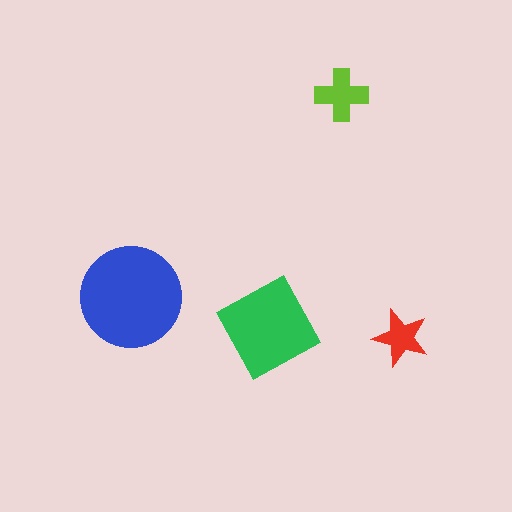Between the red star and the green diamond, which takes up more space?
The green diamond.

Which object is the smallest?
The red star.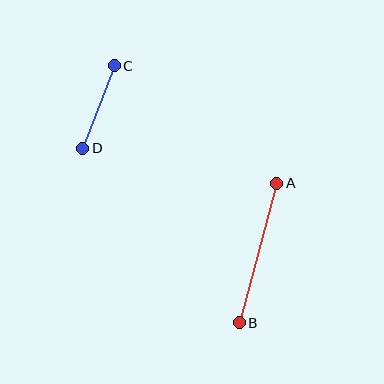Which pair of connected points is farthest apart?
Points A and B are farthest apart.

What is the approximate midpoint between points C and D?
The midpoint is at approximately (99, 107) pixels.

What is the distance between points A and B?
The distance is approximately 144 pixels.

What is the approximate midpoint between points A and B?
The midpoint is at approximately (258, 253) pixels.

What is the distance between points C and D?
The distance is approximately 88 pixels.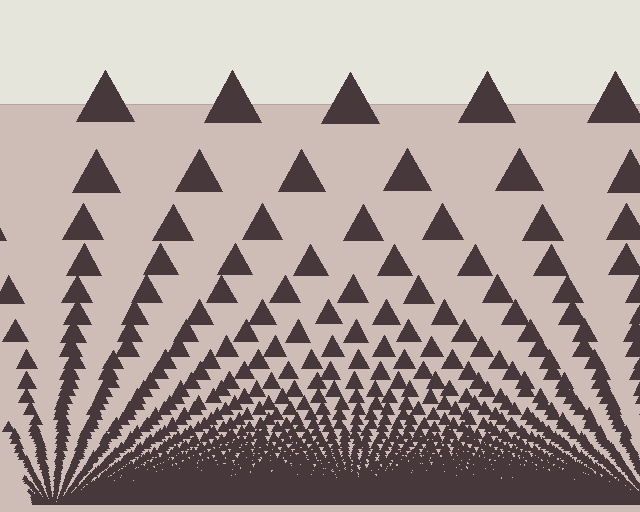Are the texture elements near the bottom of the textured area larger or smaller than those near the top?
Smaller. The gradient is inverted — elements near the bottom are smaller and denser.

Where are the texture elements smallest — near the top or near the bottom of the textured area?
Near the bottom.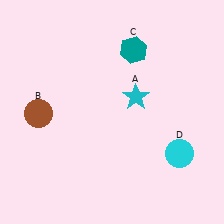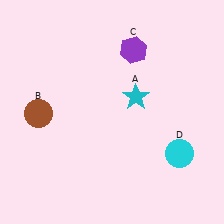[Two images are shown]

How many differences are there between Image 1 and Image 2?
There is 1 difference between the two images.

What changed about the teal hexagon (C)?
In Image 1, C is teal. In Image 2, it changed to purple.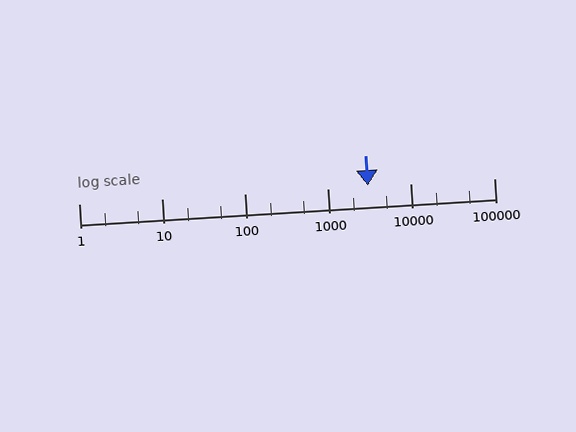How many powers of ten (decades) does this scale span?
The scale spans 5 decades, from 1 to 100000.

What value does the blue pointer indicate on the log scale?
The pointer indicates approximately 3000.